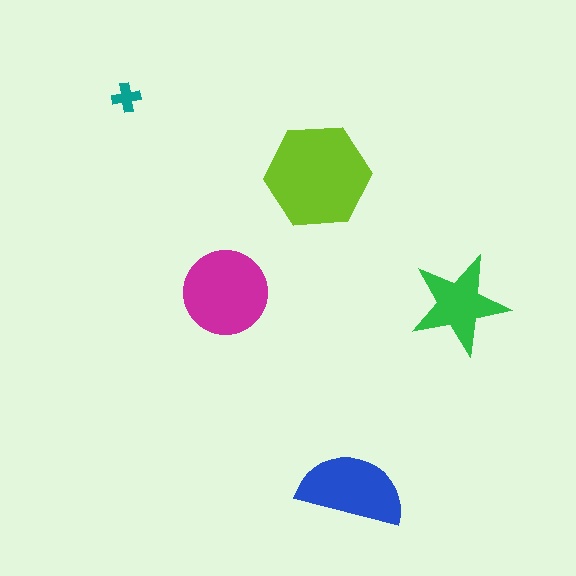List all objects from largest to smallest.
The lime hexagon, the magenta circle, the blue semicircle, the green star, the teal cross.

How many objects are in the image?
There are 5 objects in the image.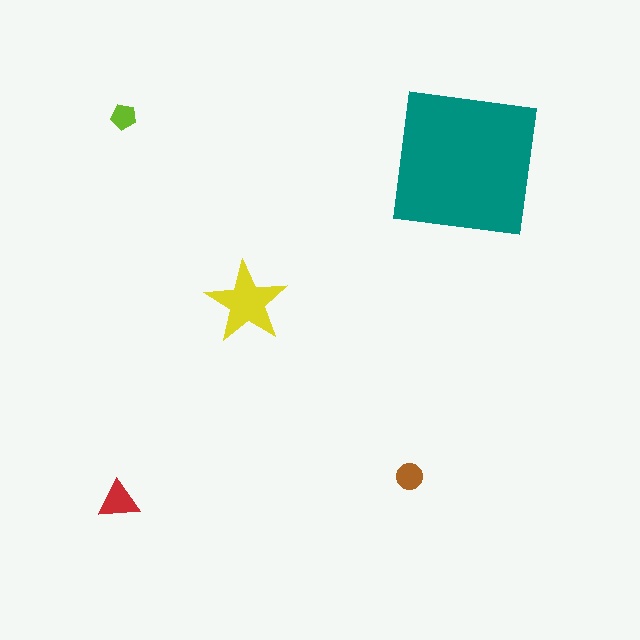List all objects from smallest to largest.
The lime pentagon, the brown circle, the red triangle, the yellow star, the teal square.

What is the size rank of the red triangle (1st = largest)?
3rd.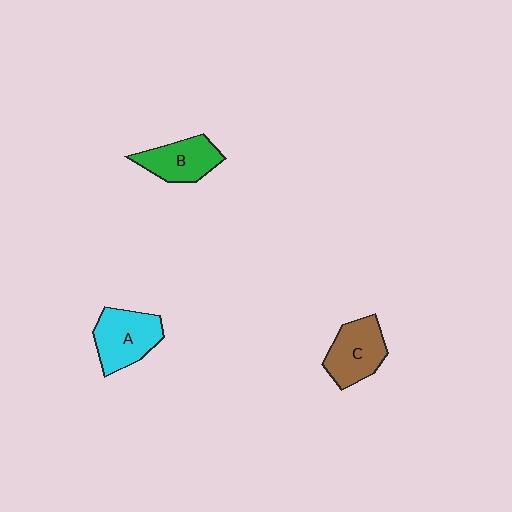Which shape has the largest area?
Shape A (cyan).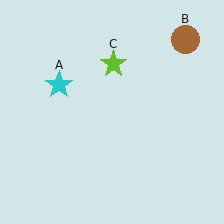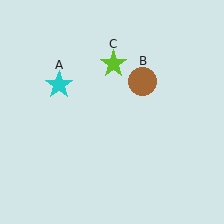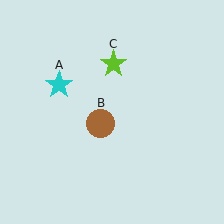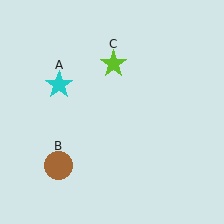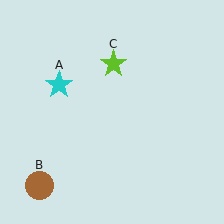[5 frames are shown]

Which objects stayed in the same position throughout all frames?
Cyan star (object A) and lime star (object C) remained stationary.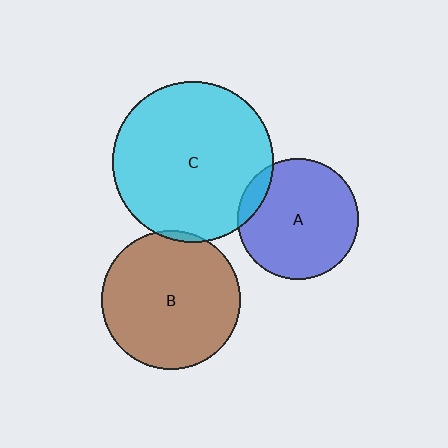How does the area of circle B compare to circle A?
Approximately 1.3 times.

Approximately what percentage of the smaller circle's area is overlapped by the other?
Approximately 5%.